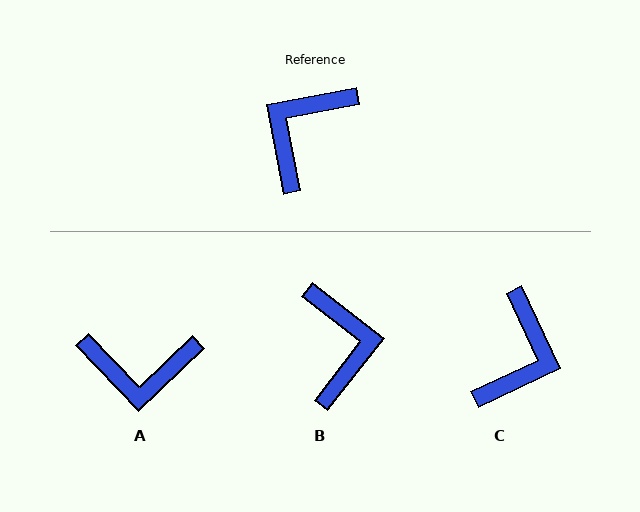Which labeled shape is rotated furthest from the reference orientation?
C, about 166 degrees away.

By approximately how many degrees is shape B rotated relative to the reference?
Approximately 139 degrees clockwise.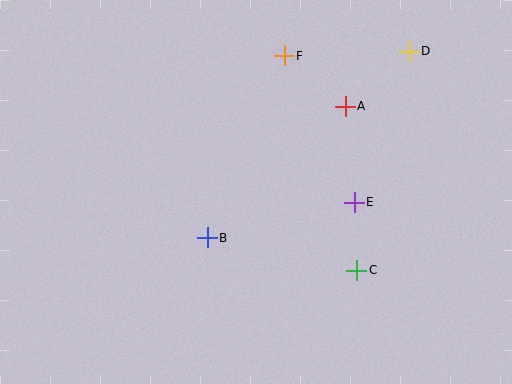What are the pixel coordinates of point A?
Point A is at (345, 106).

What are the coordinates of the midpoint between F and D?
The midpoint between F and D is at (347, 54).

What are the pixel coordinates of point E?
Point E is at (354, 202).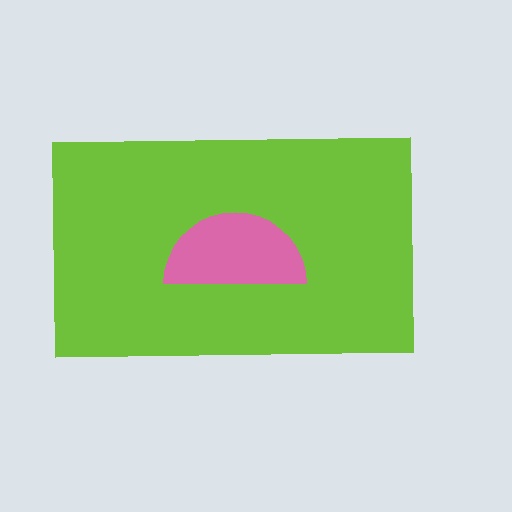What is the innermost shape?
The pink semicircle.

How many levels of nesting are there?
2.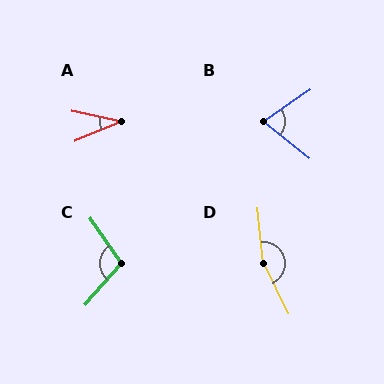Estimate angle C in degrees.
Approximately 104 degrees.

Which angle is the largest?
D, at approximately 160 degrees.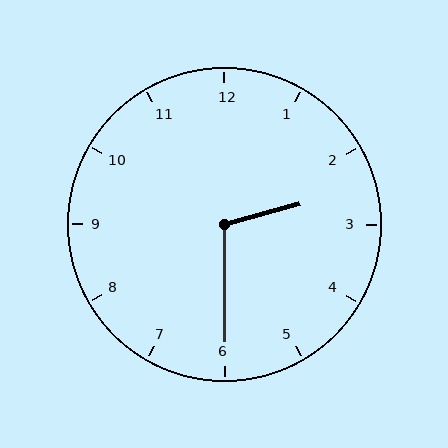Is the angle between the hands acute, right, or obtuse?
It is obtuse.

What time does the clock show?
2:30.